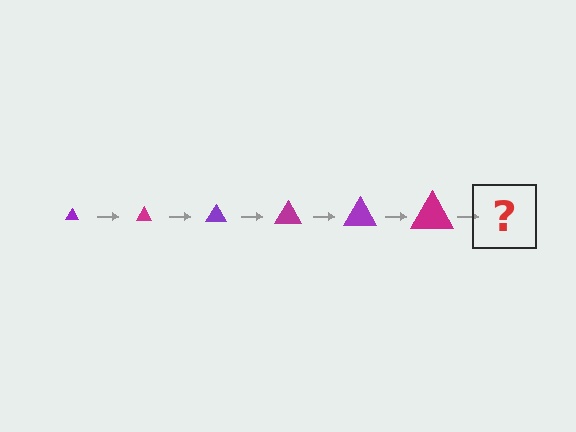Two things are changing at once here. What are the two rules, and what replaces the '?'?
The two rules are that the triangle grows larger each step and the color cycles through purple and magenta. The '?' should be a purple triangle, larger than the previous one.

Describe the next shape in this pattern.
It should be a purple triangle, larger than the previous one.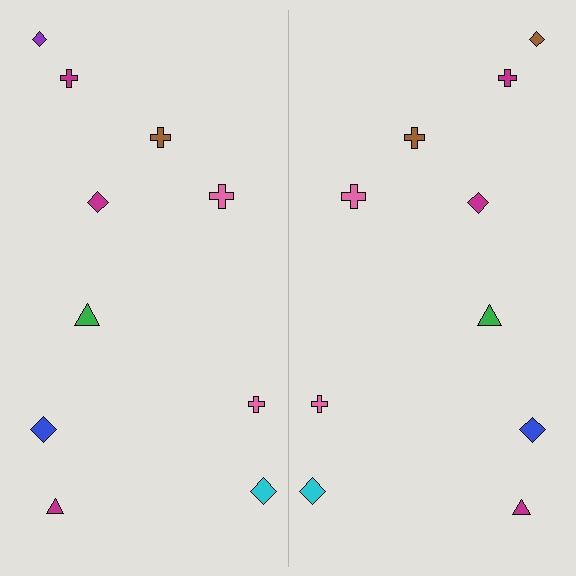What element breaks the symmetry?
The brown diamond on the right side breaks the symmetry — its mirror counterpart is purple.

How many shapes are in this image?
There are 20 shapes in this image.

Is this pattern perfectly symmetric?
No, the pattern is not perfectly symmetric. The brown diamond on the right side breaks the symmetry — its mirror counterpart is purple.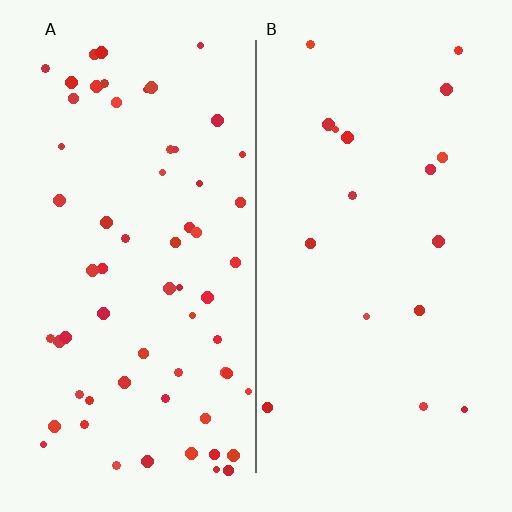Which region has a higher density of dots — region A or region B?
A (the left).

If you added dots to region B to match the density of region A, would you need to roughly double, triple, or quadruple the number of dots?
Approximately quadruple.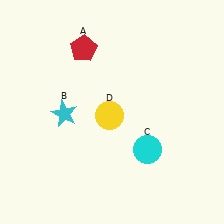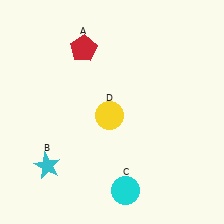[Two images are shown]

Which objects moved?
The objects that moved are: the cyan star (B), the cyan circle (C).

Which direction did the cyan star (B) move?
The cyan star (B) moved down.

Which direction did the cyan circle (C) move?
The cyan circle (C) moved down.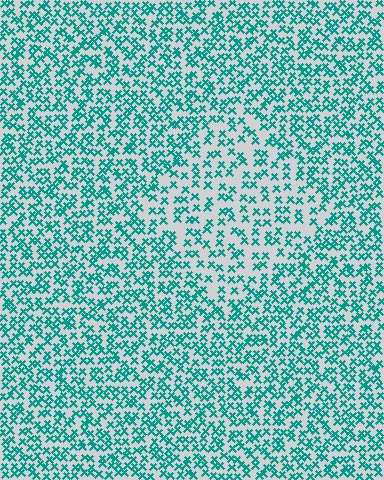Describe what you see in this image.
The image contains small teal elements arranged at two different densities. A diamond-shaped region is visible where the elements are less densely packed than the surrounding area.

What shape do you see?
I see a diamond.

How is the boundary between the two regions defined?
The boundary is defined by a change in element density (approximately 1.7x ratio). All elements are the same color, size, and shape.